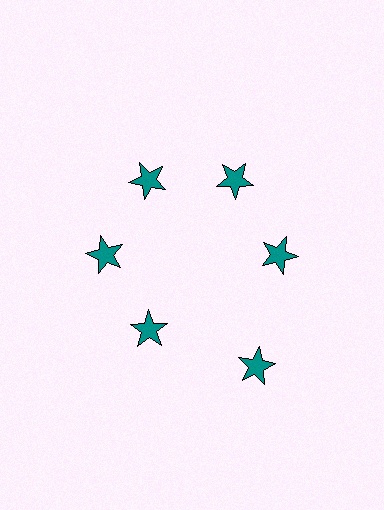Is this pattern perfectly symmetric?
No. The 6 teal stars are arranged in a ring, but one element near the 5 o'clock position is pushed outward from the center, breaking the 6-fold rotational symmetry.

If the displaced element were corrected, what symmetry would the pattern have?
It would have 6-fold rotational symmetry — the pattern would map onto itself every 60 degrees.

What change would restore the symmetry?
The symmetry would be restored by moving it inward, back onto the ring so that all 6 stars sit at equal angles and equal distance from the center.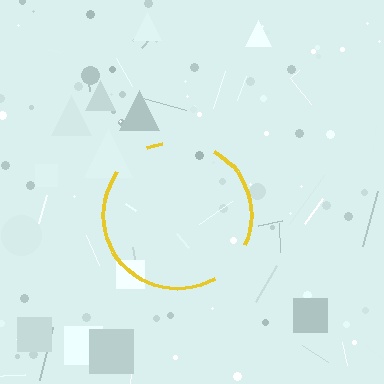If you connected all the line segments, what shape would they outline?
They would outline a circle.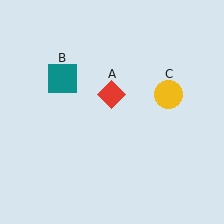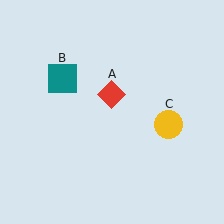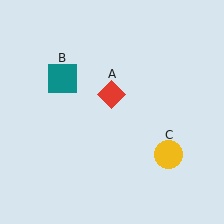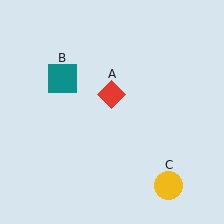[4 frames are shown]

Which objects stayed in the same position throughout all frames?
Red diamond (object A) and teal square (object B) remained stationary.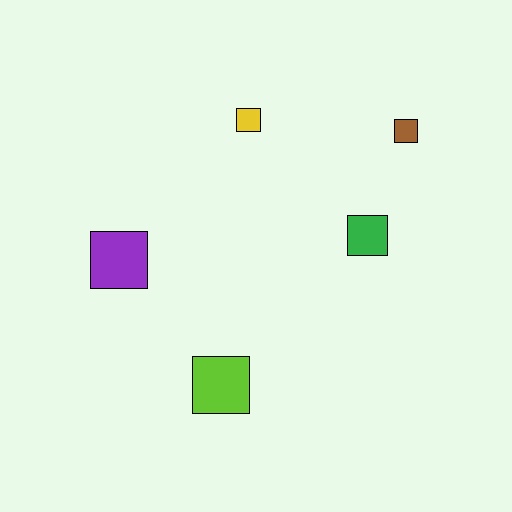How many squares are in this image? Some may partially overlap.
There are 5 squares.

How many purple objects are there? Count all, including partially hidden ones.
There is 1 purple object.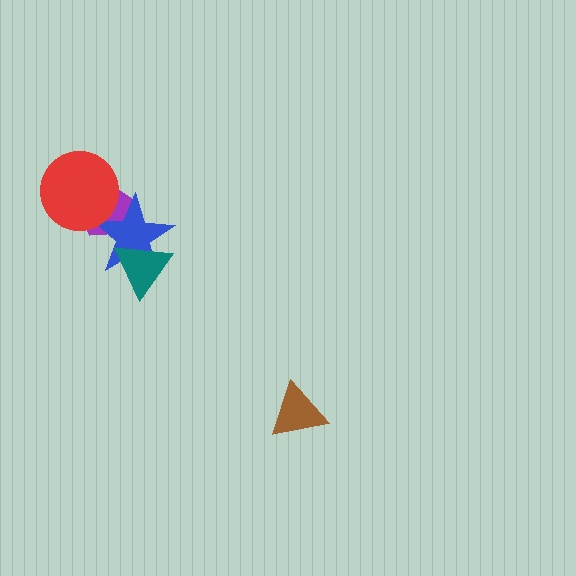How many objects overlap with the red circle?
2 objects overlap with the red circle.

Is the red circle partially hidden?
No, no other shape covers it.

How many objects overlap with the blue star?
3 objects overlap with the blue star.